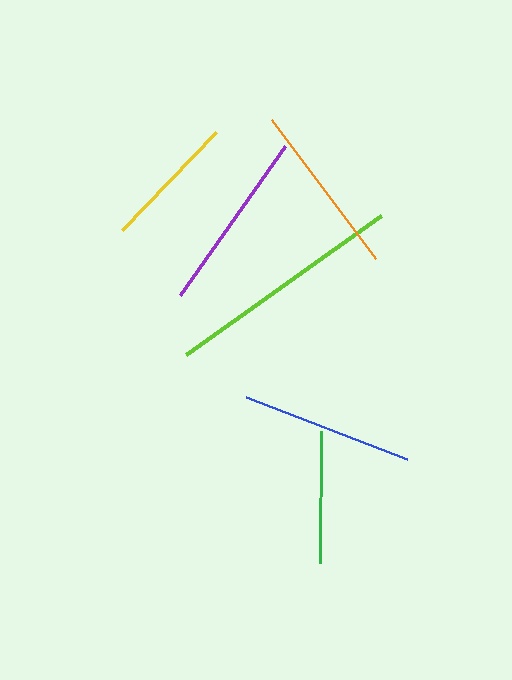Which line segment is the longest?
The lime line is the longest at approximately 239 pixels.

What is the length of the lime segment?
The lime segment is approximately 239 pixels long.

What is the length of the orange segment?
The orange segment is approximately 174 pixels long.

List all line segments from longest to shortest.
From longest to shortest: lime, purple, orange, blue, yellow, green.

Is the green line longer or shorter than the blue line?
The blue line is longer than the green line.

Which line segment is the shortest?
The green line is the shortest at approximately 132 pixels.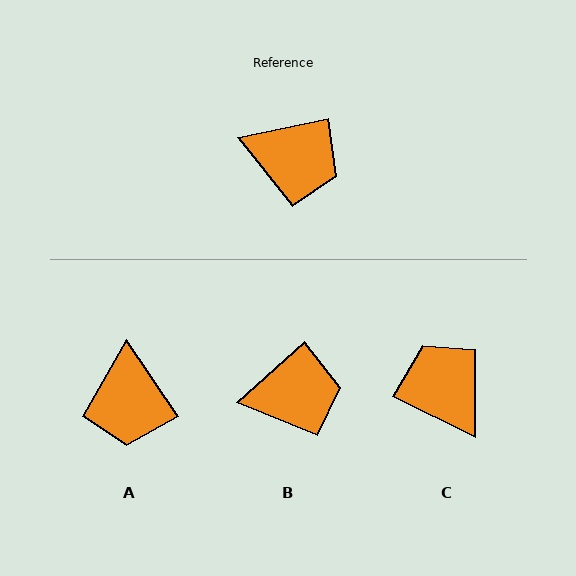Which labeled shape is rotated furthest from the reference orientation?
C, about 141 degrees away.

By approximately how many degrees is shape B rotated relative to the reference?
Approximately 30 degrees counter-clockwise.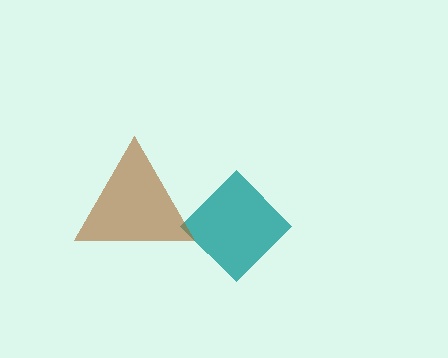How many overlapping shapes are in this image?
There are 2 overlapping shapes in the image.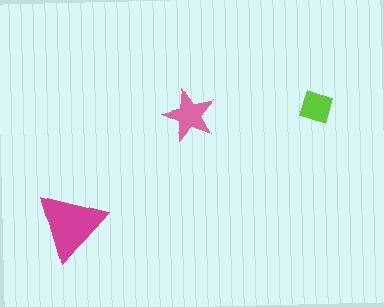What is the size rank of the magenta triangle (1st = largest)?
1st.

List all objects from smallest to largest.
The lime diamond, the pink star, the magenta triangle.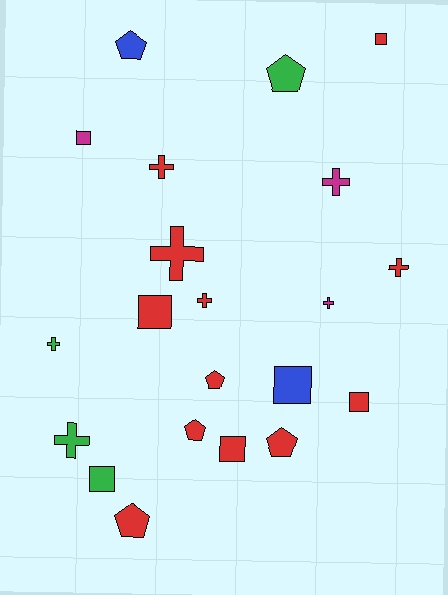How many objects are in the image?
There are 21 objects.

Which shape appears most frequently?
Cross, with 8 objects.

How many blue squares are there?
There is 1 blue square.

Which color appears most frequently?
Red, with 12 objects.